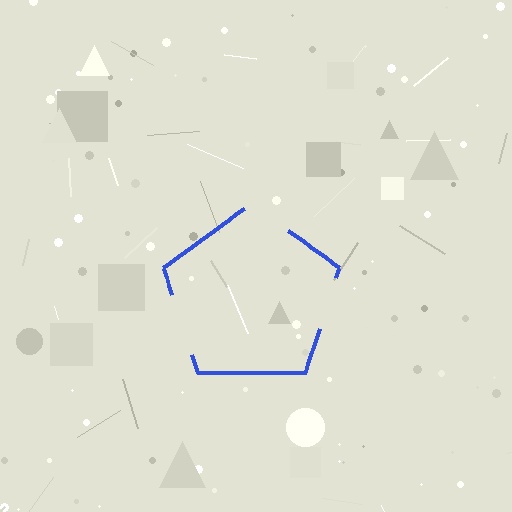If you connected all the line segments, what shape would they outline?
They would outline a pentagon.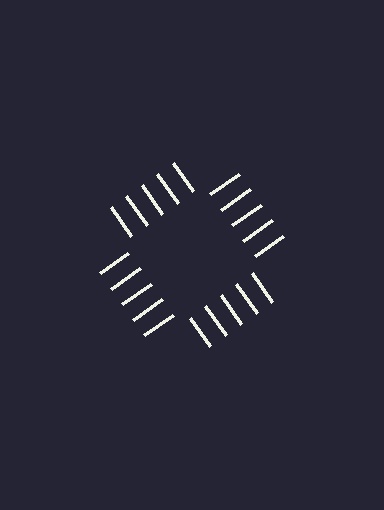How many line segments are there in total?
20 — 5 along each of the 4 edges.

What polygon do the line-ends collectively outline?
An illusory square — the line segments terminate on its edges but no continuous stroke is drawn.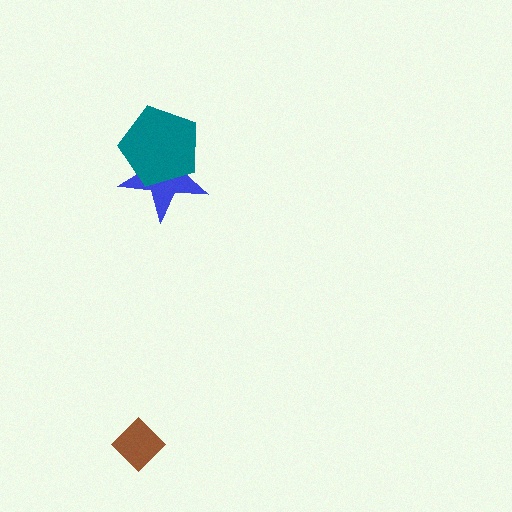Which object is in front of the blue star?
The teal pentagon is in front of the blue star.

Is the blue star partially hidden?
Yes, it is partially covered by another shape.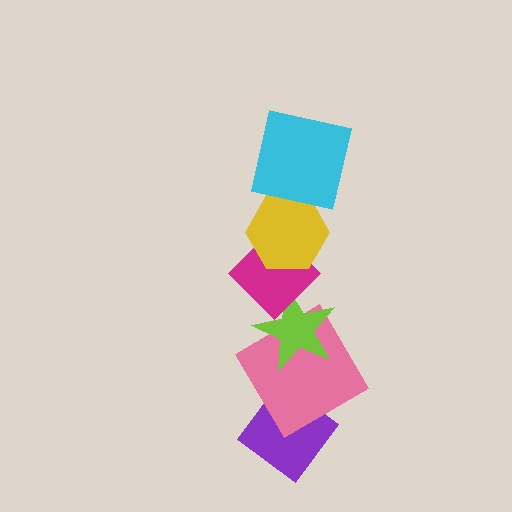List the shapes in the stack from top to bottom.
From top to bottom: the cyan square, the yellow hexagon, the magenta diamond, the lime star, the pink diamond, the purple diamond.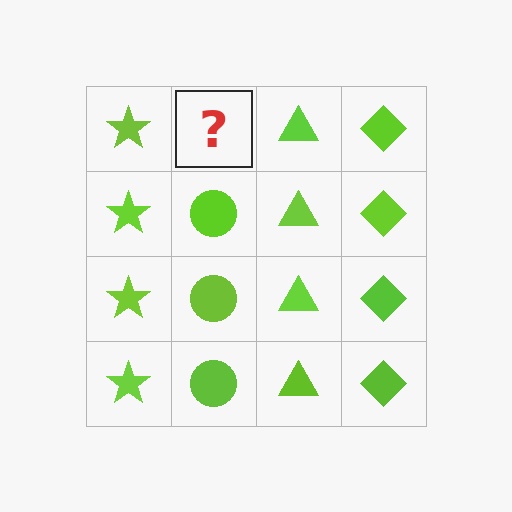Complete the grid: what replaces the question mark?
The question mark should be replaced with a lime circle.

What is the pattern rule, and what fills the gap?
The rule is that each column has a consistent shape. The gap should be filled with a lime circle.